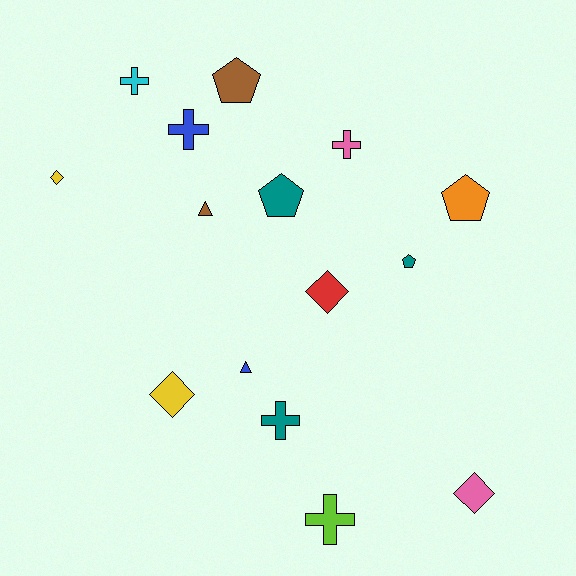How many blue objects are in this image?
There are 2 blue objects.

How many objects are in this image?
There are 15 objects.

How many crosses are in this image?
There are 5 crosses.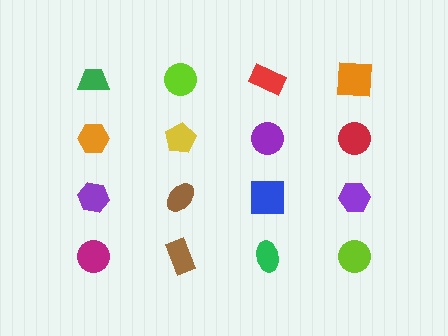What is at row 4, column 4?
A lime circle.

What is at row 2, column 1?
An orange hexagon.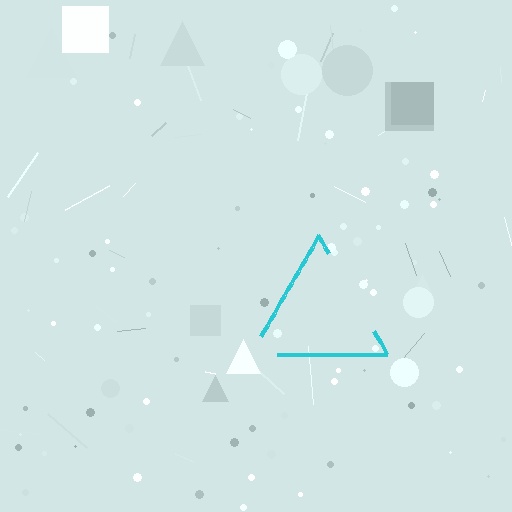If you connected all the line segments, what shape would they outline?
They would outline a triangle.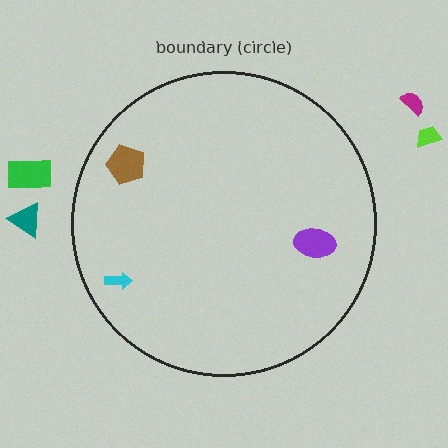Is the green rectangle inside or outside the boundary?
Outside.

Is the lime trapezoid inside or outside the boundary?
Outside.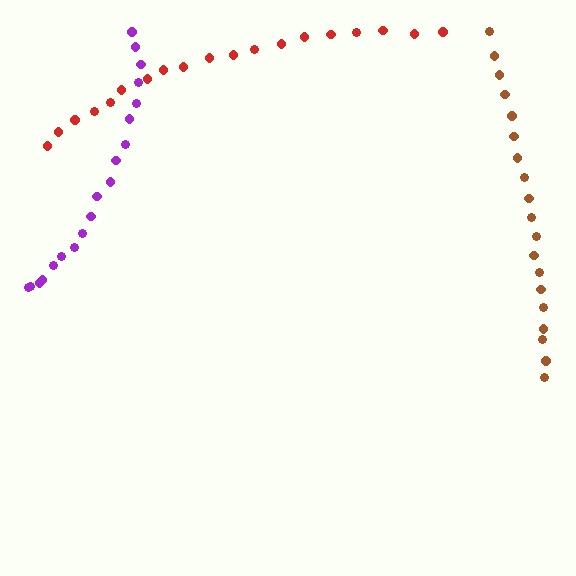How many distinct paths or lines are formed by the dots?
There are 3 distinct paths.